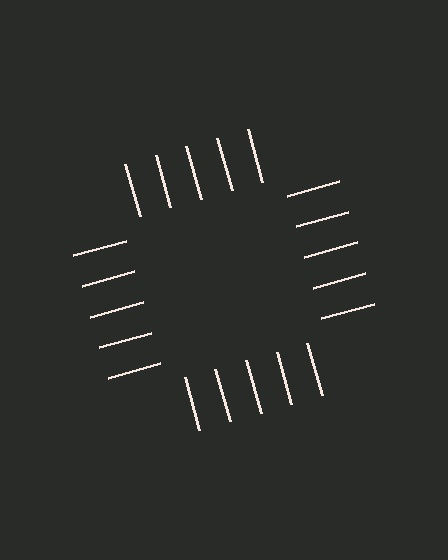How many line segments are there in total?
20 — 5 along each of the 4 edges.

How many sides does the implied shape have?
4 sides — the line-ends trace a square.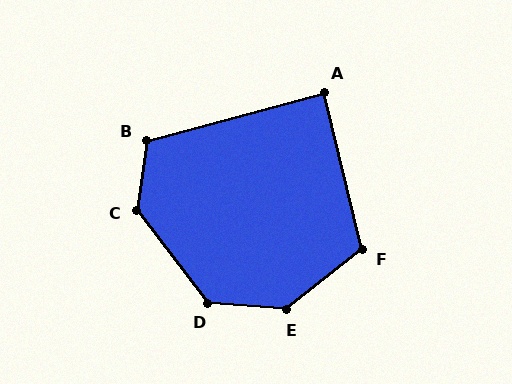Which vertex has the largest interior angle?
E, at approximately 138 degrees.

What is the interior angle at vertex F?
Approximately 114 degrees (obtuse).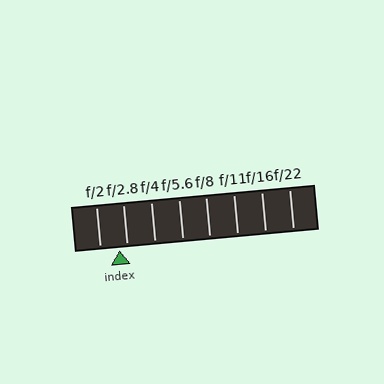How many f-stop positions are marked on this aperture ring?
There are 8 f-stop positions marked.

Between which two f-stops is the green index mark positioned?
The index mark is between f/2 and f/2.8.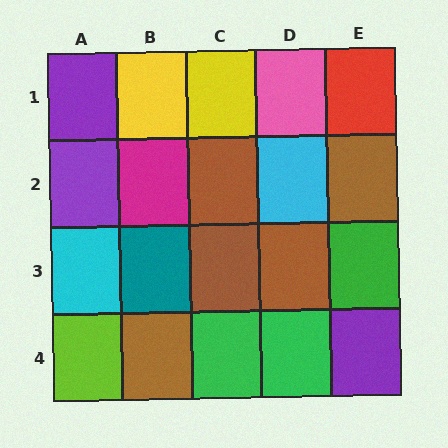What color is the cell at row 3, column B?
Teal.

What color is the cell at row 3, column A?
Cyan.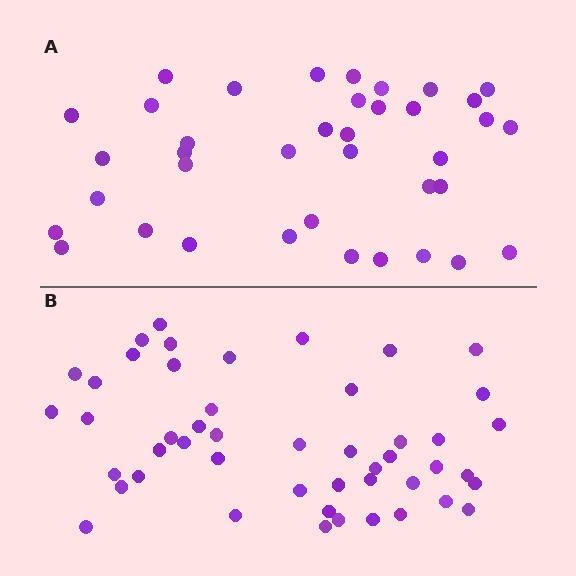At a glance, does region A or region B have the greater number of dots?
Region B (the bottom region) has more dots.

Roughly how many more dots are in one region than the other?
Region B has roughly 10 or so more dots than region A.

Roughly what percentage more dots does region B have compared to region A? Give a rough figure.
About 25% more.